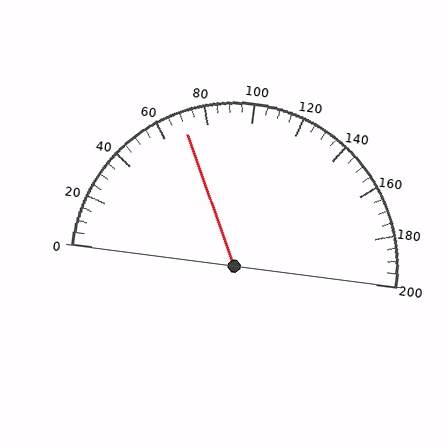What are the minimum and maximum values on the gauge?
The gauge ranges from 0 to 200.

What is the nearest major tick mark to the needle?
The nearest major tick mark is 80.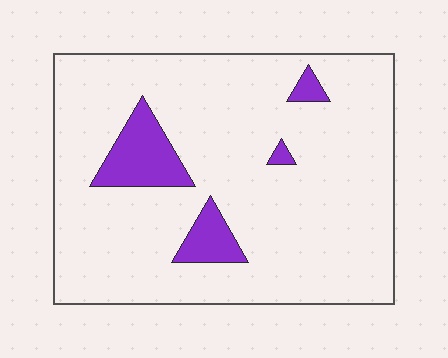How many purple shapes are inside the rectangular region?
4.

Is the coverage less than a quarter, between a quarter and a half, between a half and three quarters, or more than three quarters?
Less than a quarter.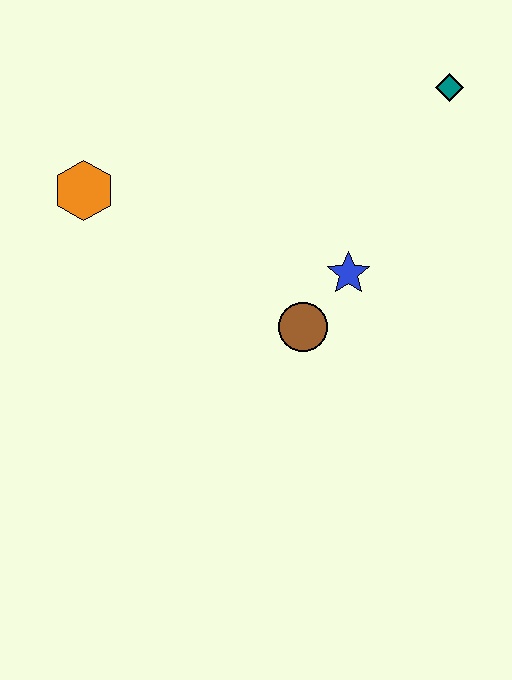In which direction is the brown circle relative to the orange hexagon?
The brown circle is to the right of the orange hexagon.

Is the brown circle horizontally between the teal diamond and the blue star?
No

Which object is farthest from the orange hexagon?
The teal diamond is farthest from the orange hexagon.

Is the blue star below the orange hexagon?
Yes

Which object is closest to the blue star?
The brown circle is closest to the blue star.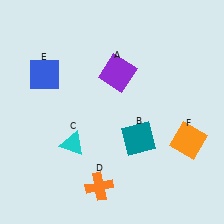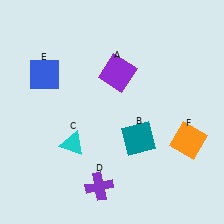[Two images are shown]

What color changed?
The cross (D) changed from orange in Image 1 to purple in Image 2.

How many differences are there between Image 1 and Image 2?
There is 1 difference between the two images.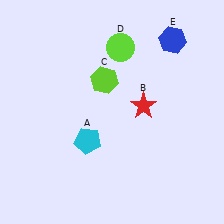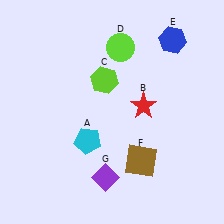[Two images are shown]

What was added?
A brown square (F), a purple diamond (G) were added in Image 2.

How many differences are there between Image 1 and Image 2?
There are 2 differences between the two images.